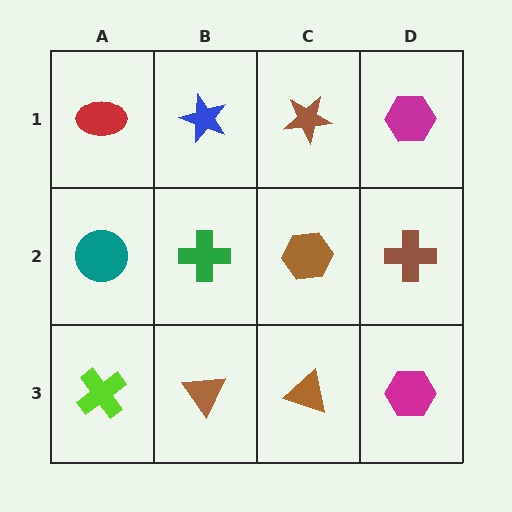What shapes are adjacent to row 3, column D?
A brown cross (row 2, column D), a brown triangle (row 3, column C).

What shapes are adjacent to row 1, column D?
A brown cross (row 2, column D), a brown star (row 1, column C).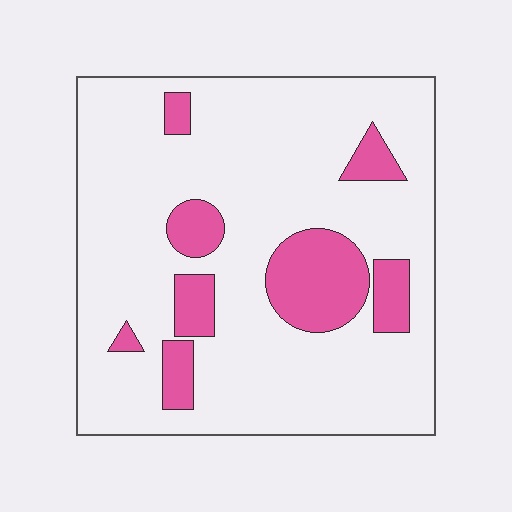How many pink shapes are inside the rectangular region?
8.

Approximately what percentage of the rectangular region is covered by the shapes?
Approximately 20%.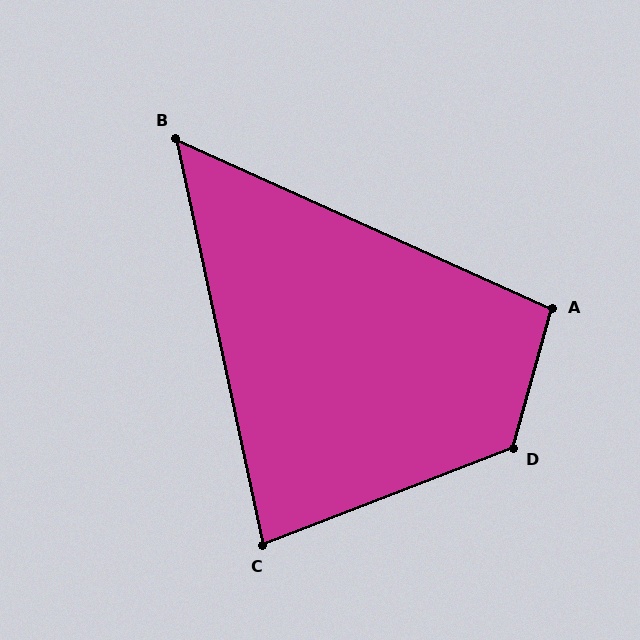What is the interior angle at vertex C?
Approximately 81 degrees (acute).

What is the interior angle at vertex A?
Approximately 99 degrees (obtuse).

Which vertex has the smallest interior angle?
B, at approximately 54 degrees.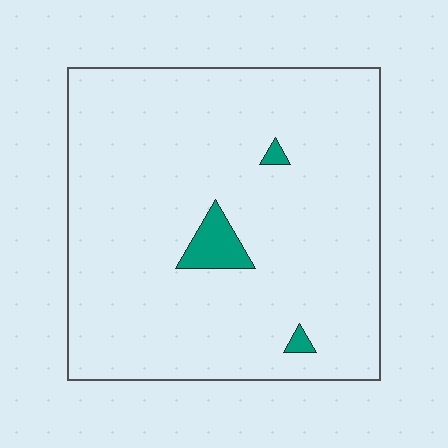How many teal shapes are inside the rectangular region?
3.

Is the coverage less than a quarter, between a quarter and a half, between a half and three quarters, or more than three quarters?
Less than a quarter.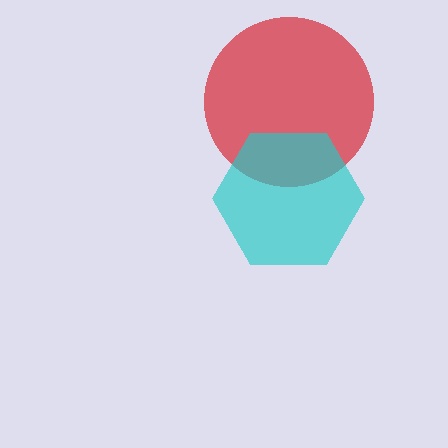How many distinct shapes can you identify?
There are 2 distinct shapes: a red circle, a cyan hexagon.